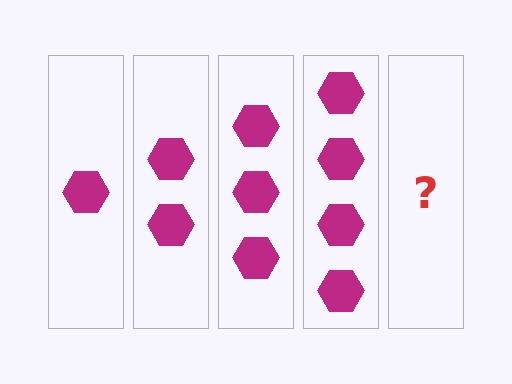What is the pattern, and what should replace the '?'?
The pattern is that each step adds one more hexagon. The '?' should be 5 hexagons.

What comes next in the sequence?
The next element should be 5 hexagons.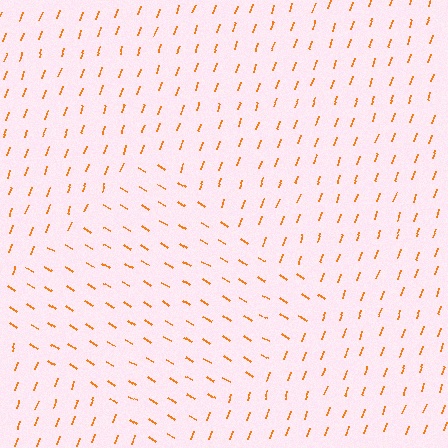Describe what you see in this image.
The image is filled with small orange line segments. A diamond region in the image has lines oriented differently from the surrounding lines, creating a visible texture boundary.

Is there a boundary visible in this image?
Yes, there is a texture boundary formed by a change in line orientation.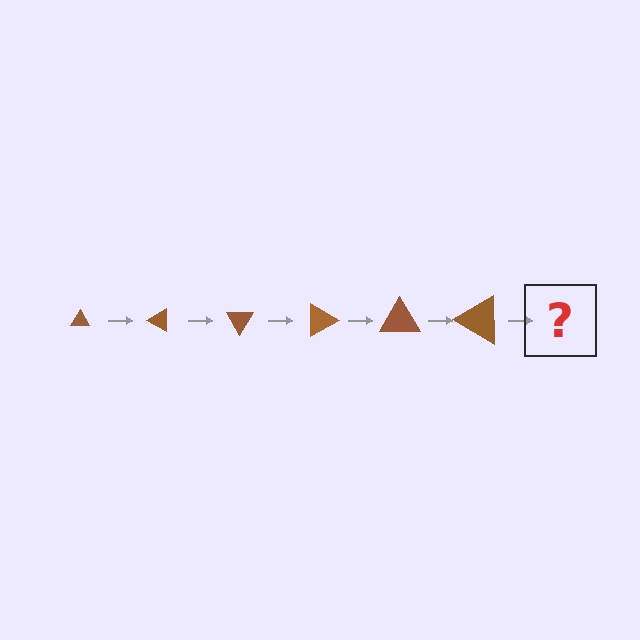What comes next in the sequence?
The next element should be a triangle, larger than the previous one and rotated 180 degrees from the start.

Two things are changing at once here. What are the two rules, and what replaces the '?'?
The two rules are that the triangle grows larger each step and it rotates 30 degrees each step. The '?' should be a triangle, larger than the previous one and rotated 180 degrees from the start.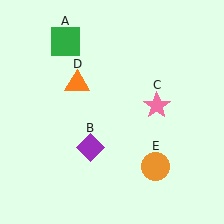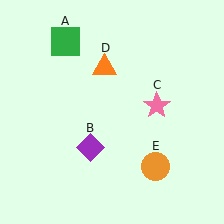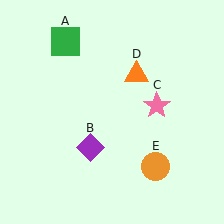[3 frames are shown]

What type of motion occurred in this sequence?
The orange triangle (object D) rotated clockwise around the center of the scene.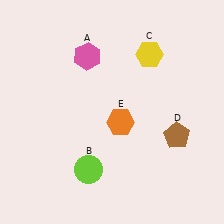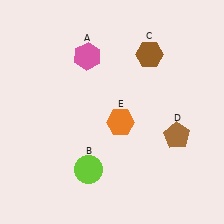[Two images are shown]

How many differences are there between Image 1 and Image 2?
There is 1 difference between the two images.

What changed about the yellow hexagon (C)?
In Image 1, C is yellow. In Image 2, it changed to brown.